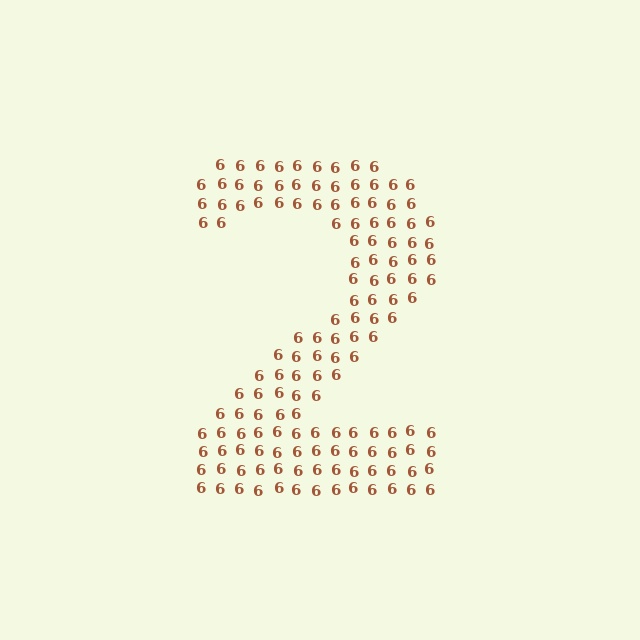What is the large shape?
The large shape is the digit 2.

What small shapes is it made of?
It is made of small digit 6's.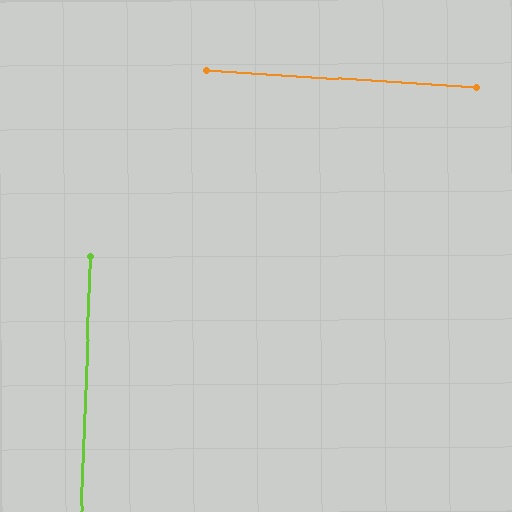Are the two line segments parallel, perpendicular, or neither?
Perpendicular — they meet at approximately 88°.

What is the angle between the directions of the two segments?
Approximately 88 degrees.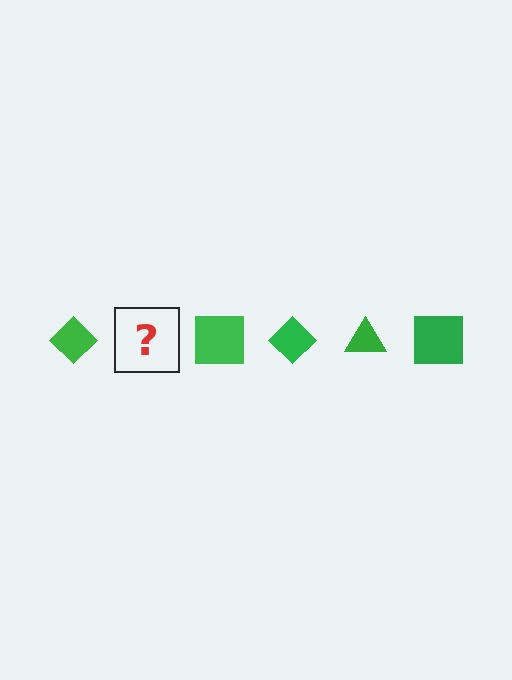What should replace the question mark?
The question mark should be replaced with a green triangle.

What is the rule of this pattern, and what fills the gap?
The rule is that the pattern cycles through diamond, triangle, square shapes in green. The gap should be filled with a green triangle.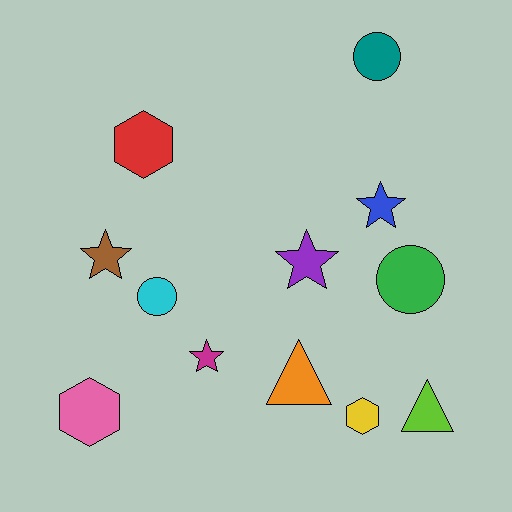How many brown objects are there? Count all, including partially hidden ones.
There is 1 brown object.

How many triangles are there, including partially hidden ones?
There are 2 triangles.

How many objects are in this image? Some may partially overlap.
There are 12 objects.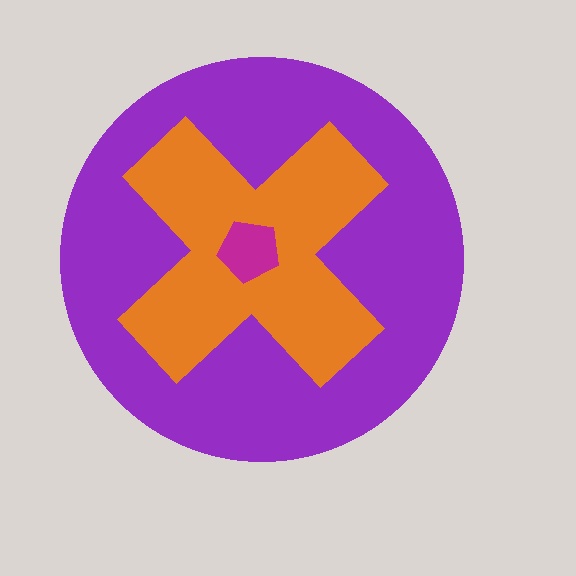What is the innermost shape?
The magenta pentagon.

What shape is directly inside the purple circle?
The orange cross.